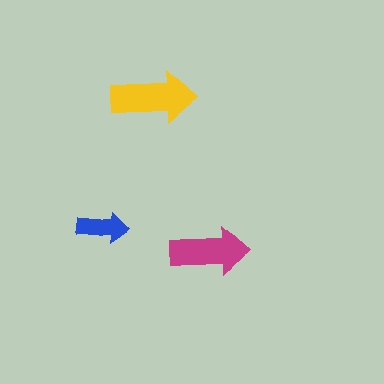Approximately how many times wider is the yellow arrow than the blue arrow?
About 1.5 times wider.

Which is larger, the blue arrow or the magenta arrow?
The magenta one.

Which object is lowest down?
The magenta arrow is bottommost.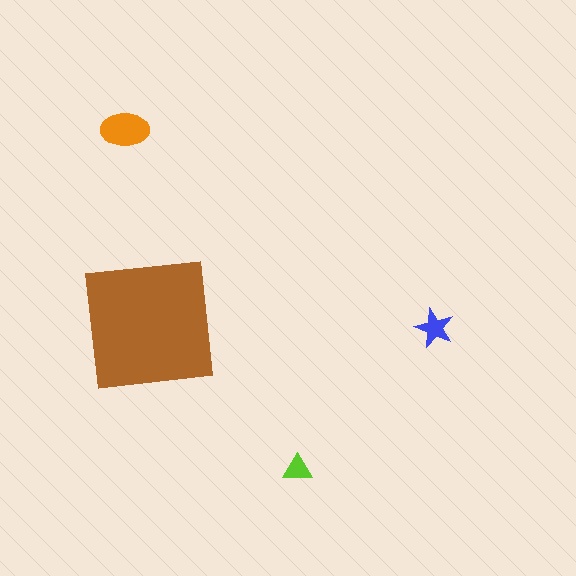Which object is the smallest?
The lime triangle.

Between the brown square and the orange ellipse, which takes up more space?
The brown square.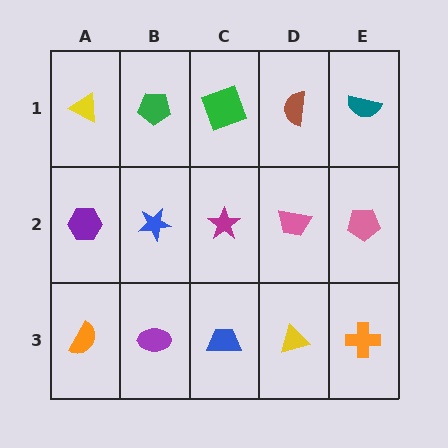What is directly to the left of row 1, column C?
A green pentagon.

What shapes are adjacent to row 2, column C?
A green square (row 1, column C), a blue trapezoid (row 3, column C), a blue star (row 2, column B), a pink trapezoid (row 2, column D).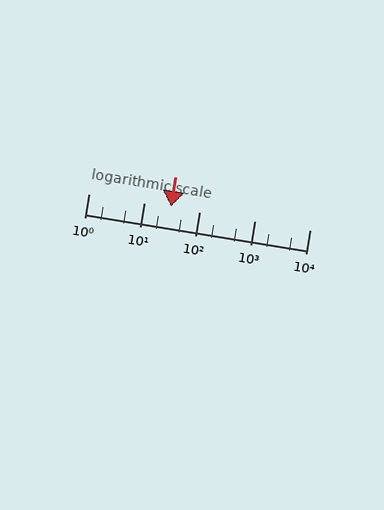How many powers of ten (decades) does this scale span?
The scale spans 4 decades, from 1 to 10000.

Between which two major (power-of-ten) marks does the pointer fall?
The pointer is between 10 and 100.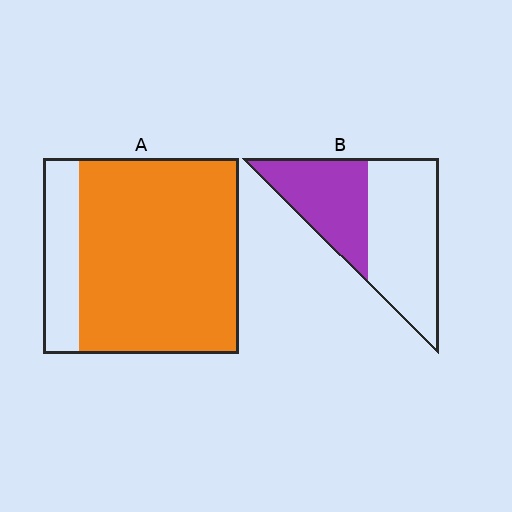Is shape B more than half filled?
No.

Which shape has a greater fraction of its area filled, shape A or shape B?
Shape A.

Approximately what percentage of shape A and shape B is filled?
A is approximately 80% and B is approximately 40%.